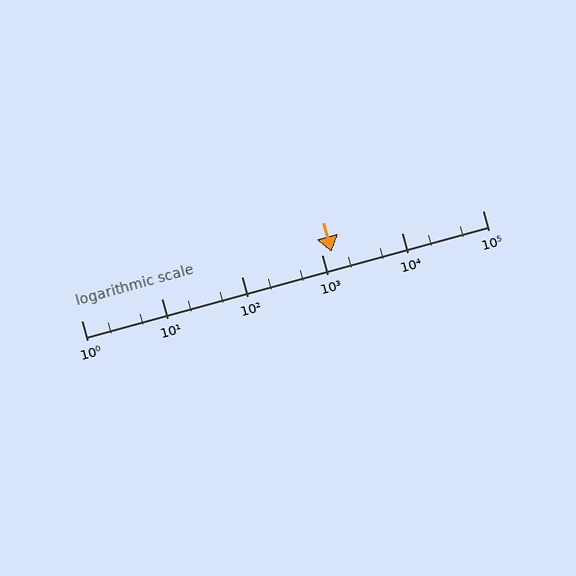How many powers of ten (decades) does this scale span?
The scale spans 5 decades, from 1 to 100000.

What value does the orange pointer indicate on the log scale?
The pointer indicates approximately 1300.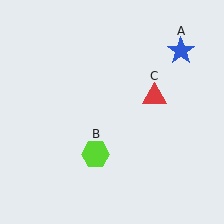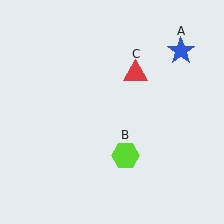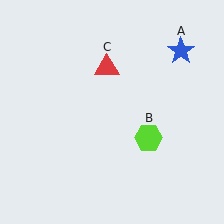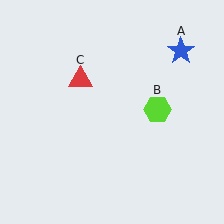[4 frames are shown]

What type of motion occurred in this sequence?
The lime hexagon (object B), red triangle (object C) rotated counterclockwise around the center of the scene.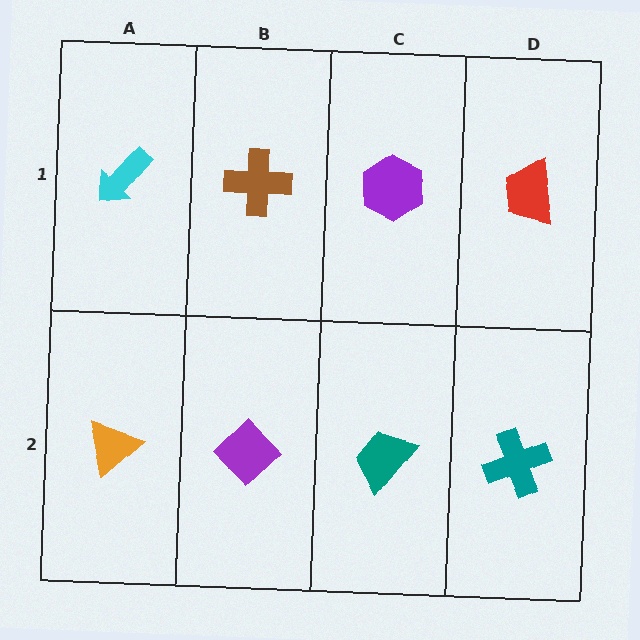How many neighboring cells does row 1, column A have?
2.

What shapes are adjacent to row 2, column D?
A red trapezoid (row 1, column D), a teal trapezoid (row 2, column C).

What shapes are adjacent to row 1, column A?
An orange triangle (row 2, column A), a brown cross (row 1, column B).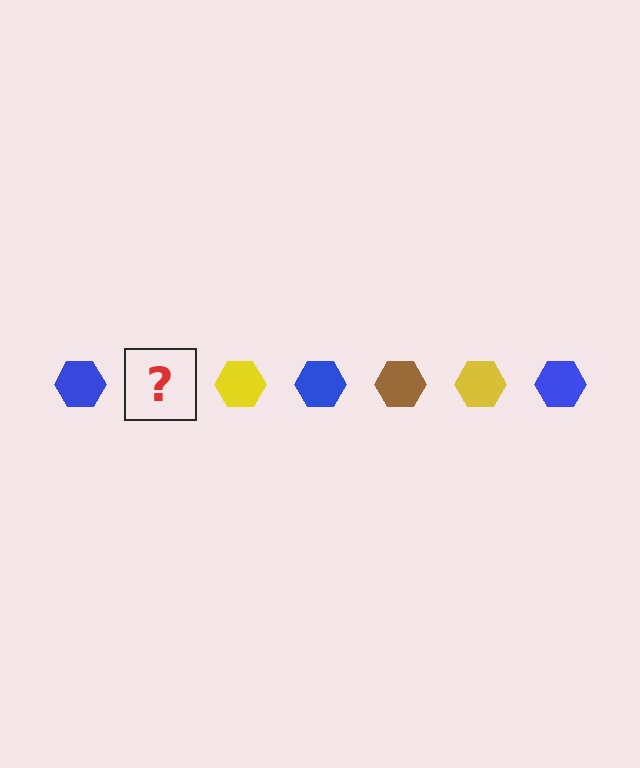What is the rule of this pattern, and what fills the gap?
The rule is that the pattern cycles through blue, brown, yellow hexagons. The gap should be filled with a brown hexagon.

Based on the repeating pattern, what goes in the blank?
The blank should be a brown hexagon.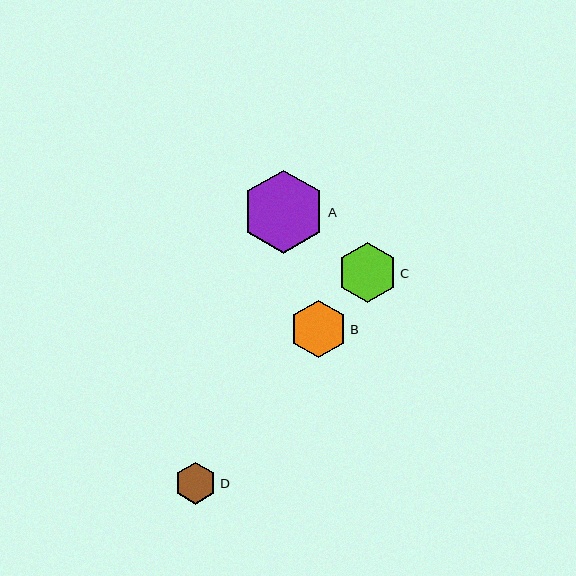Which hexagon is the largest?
Hexagon A is the largest with a size of approximately 83 pixels.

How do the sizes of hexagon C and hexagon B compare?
Hexagon C and hexagon B are approximately the same size.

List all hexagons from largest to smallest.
From largest to smallest: A, C, B, D.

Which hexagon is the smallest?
Hexagon D is the smallest with a size of approximately 42 pixels.